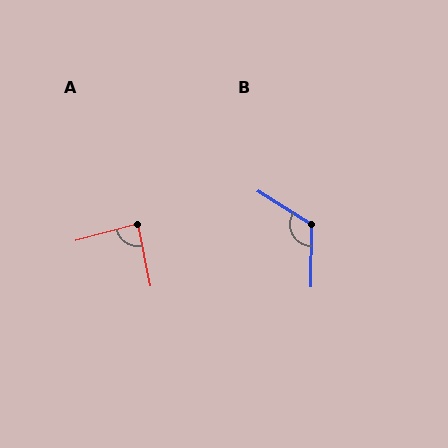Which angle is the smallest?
A, at approximately 87 degrees.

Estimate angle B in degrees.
Approximately 122 degrees.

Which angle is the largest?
B, at approximately 122 degrees.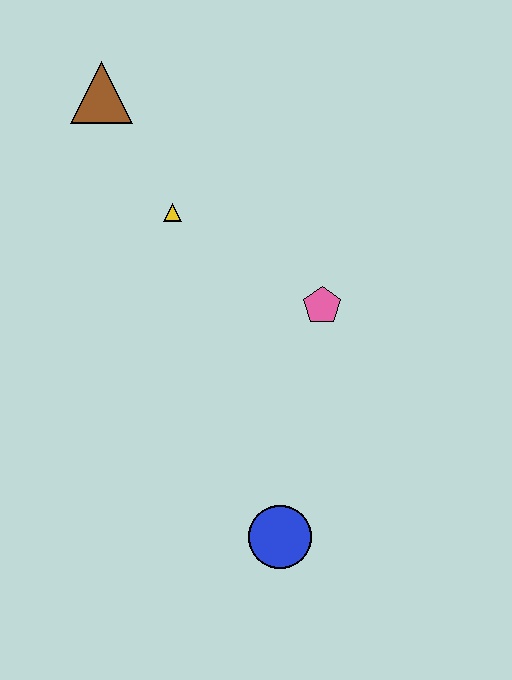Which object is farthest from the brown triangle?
The blue circle is farthest from the brown triangle.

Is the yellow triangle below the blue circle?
No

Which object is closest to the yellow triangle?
The brown triangle is closest to the yellow triangle.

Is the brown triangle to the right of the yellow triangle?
No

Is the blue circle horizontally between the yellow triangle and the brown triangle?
No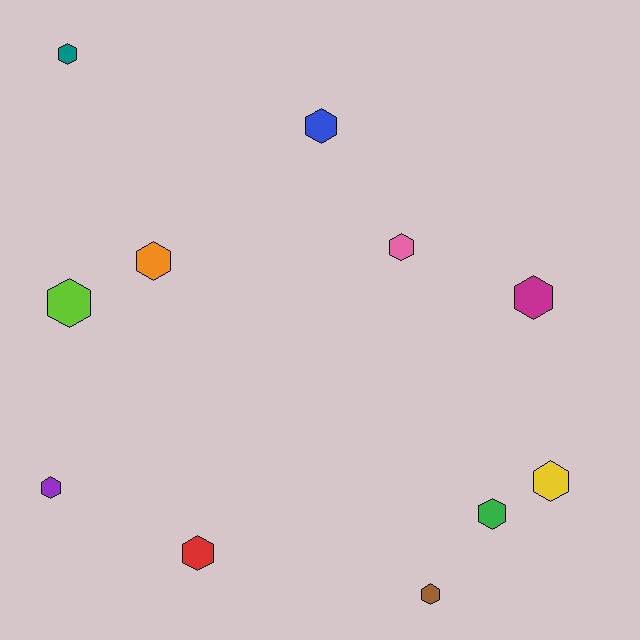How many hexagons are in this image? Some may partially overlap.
There are 11 hexagons.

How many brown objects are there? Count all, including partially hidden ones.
There is 1 brown object.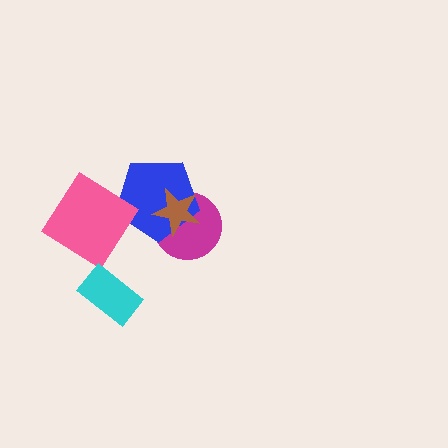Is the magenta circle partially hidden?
Yes, it is partially covered by another shape.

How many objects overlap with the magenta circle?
2 objects overlap with the magenta circle.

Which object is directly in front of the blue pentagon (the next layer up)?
The brown star is directly in front of the blue pentagon.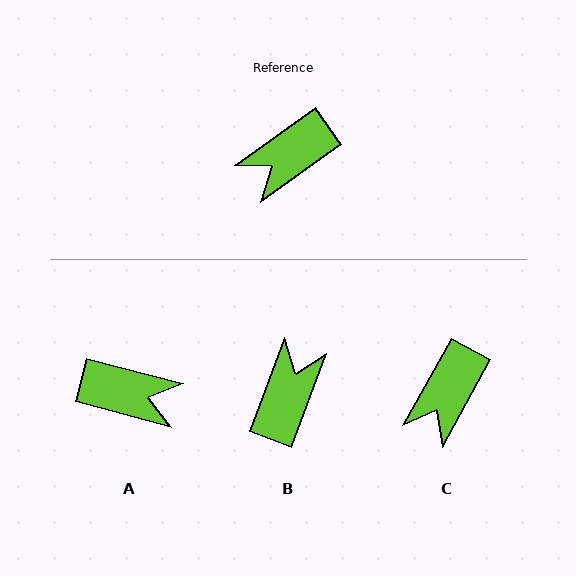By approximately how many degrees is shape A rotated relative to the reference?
Approximately 130 degrees counter-clockwise.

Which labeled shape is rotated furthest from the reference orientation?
B, about 146 degrees away.